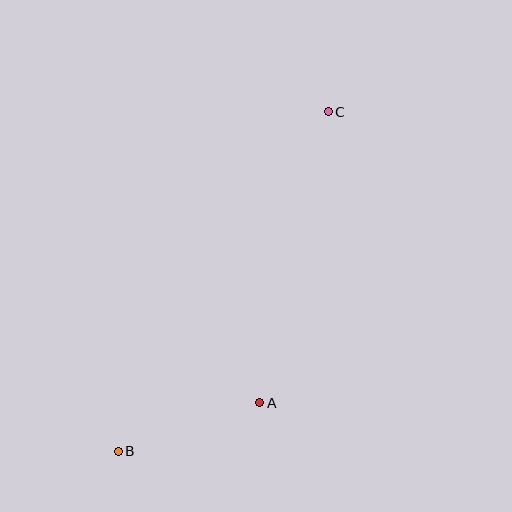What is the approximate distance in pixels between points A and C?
The distance between A and C is approximately 299 pixels.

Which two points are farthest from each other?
Points B and C are farthest from each other.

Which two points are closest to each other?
Points A and B are closest to each other.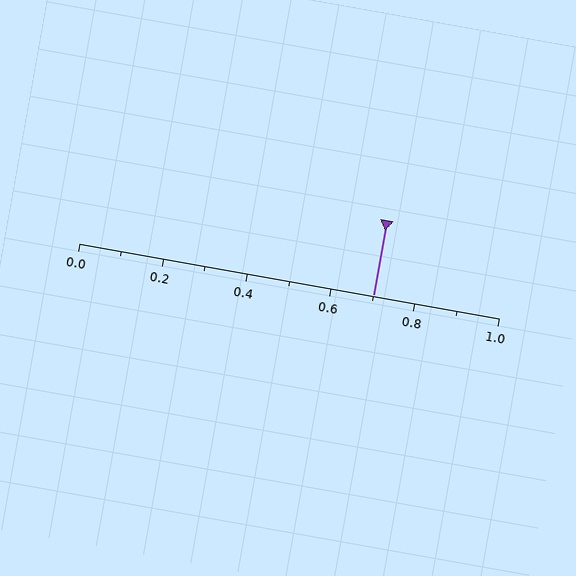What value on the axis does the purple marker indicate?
The marker indicates approximately 0.7.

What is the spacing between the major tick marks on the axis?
The major ticks are spaced 0.2 apart.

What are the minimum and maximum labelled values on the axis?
The axis runs from 0.0 to 1.0.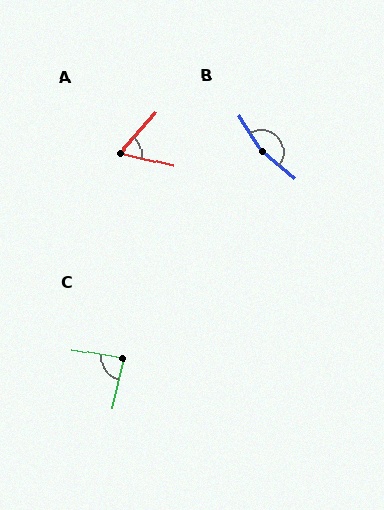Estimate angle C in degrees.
Approximately 87 degrees.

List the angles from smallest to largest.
A (62°), C (87°), B (161°).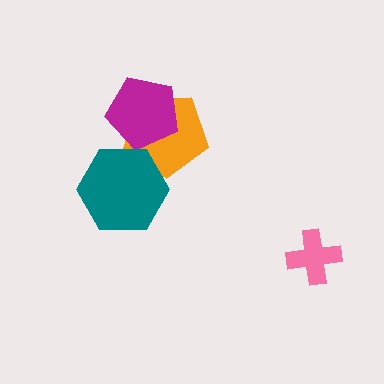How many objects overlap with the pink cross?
0 objects overlap with the pink cross.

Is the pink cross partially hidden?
No, no other shape covers it.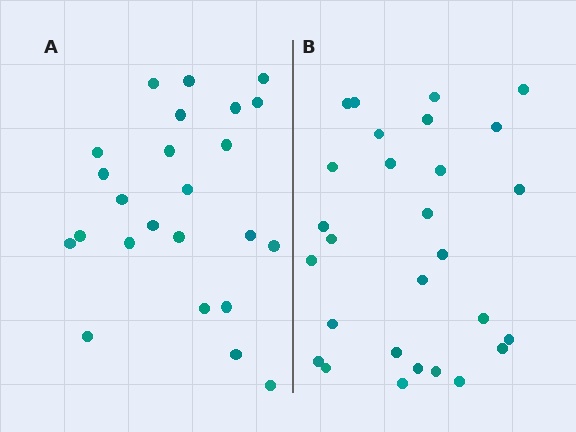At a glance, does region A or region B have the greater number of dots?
Region B (the right region) has more dots.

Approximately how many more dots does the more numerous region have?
Region B has about 4 more dots than region A.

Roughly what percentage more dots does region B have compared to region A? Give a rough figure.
About 15% more.